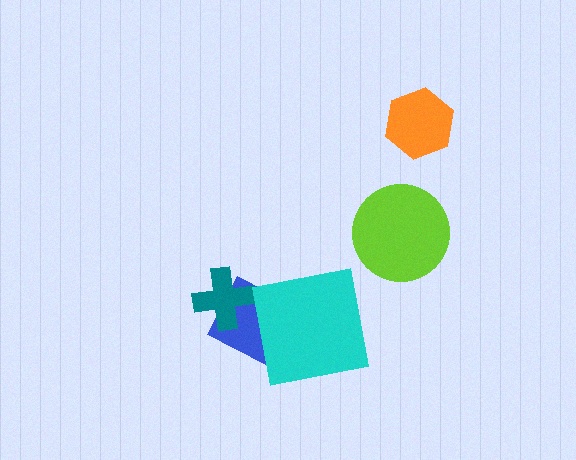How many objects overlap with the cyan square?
1 object overlaps with the cyan square.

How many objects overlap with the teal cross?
1 object overlaps with the teal cross.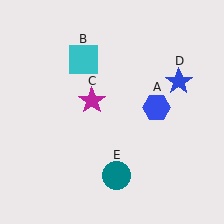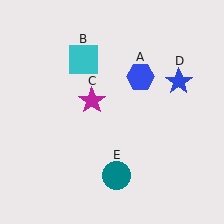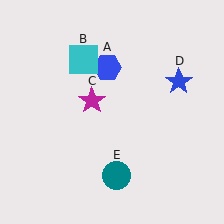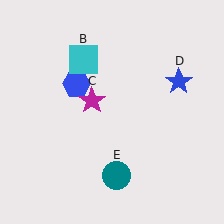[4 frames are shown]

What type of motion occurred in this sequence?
The blue hexagon (object A) rotated counterclockwise around the center of the scene.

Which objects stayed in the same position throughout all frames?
Cyan square (object B) and magenta star (object C) and blue star (object D) and teal circle (object E) remained stationary.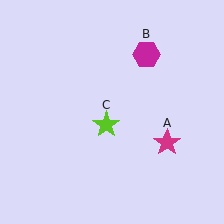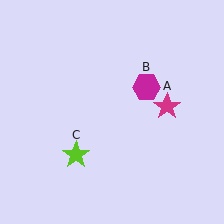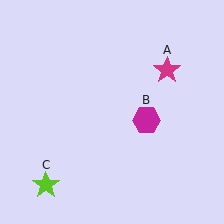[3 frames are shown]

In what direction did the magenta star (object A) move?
The magenta star (object A) moved up.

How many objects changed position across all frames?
3 objects changed position: magenta star (object A), magenta hexagon (object B), lime star (object C).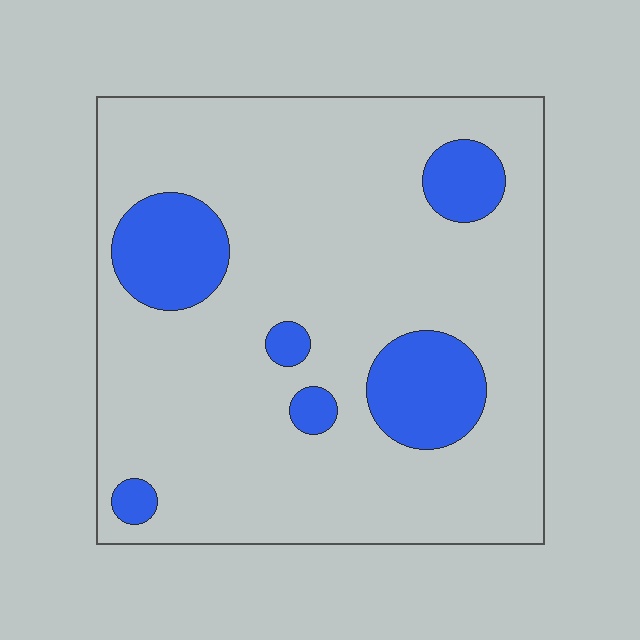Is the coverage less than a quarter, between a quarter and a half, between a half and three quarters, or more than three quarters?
Less than a quarter.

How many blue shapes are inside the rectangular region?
6.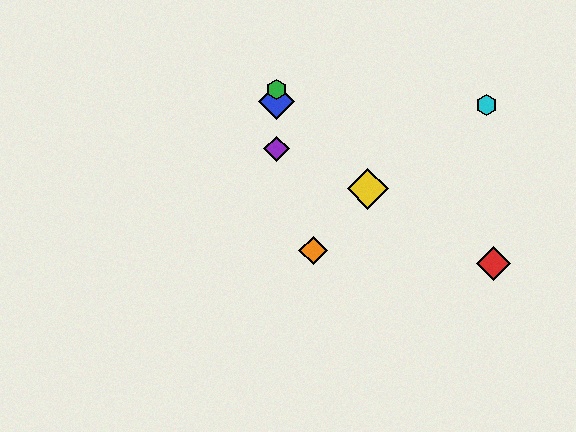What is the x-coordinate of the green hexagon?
The green hexagon is at x≈277.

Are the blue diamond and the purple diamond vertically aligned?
Yes, both are at x≈277.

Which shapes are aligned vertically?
The blue diamond, the green hexagon, the purple diamond are aligned vertically.